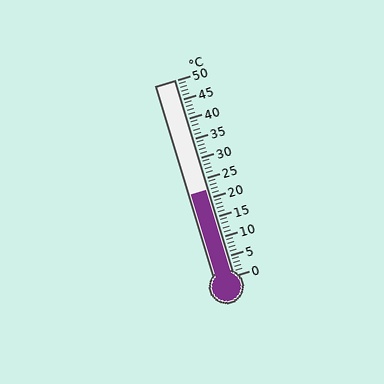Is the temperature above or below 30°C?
The temperature is below 30°C.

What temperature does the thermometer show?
The thermometer shows approximately 22°C.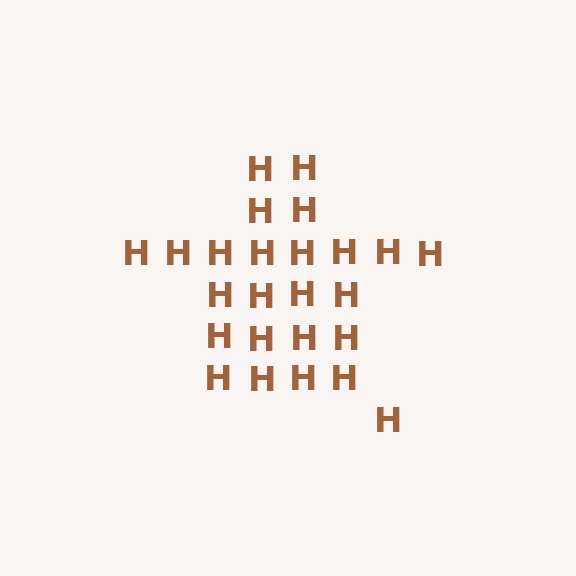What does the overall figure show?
The overall figure shows a star.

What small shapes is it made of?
It is made of small letter H's.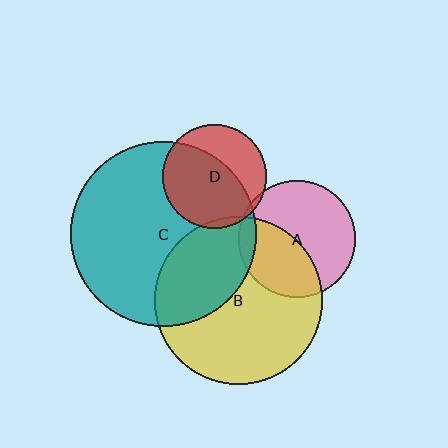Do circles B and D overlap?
Yes.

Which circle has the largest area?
Circle C (teal).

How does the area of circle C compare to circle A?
Approximately 2.5 times.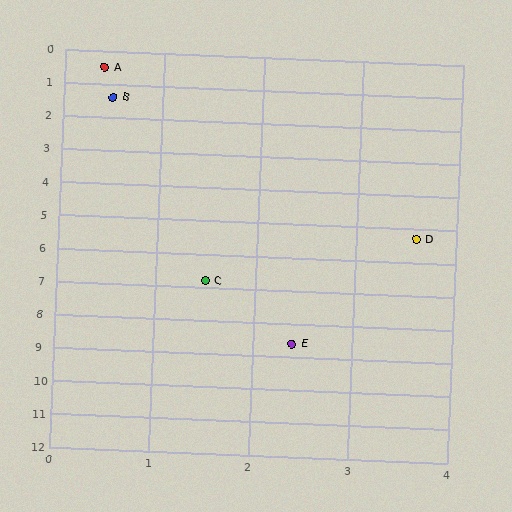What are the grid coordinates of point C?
Point C is at approximately (1.5, 6.8).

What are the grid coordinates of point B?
Point B is at approximately (0.5, 1.4).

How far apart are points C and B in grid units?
Points C and B are about 5.5 grid units apart.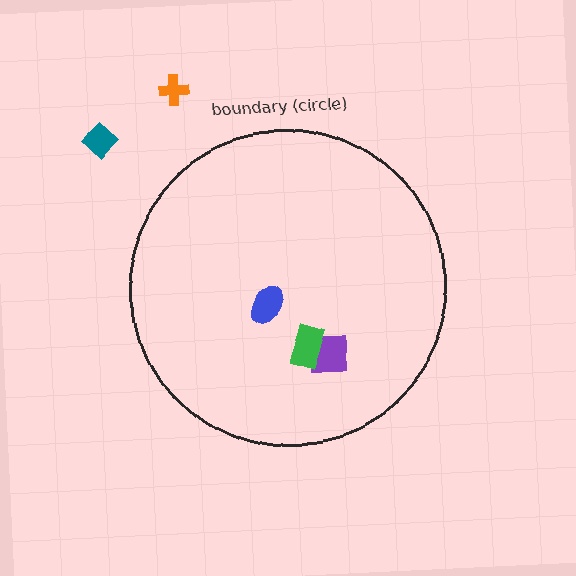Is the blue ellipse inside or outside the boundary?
Inside.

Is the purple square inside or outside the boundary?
Inside.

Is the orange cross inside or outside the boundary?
Outside.